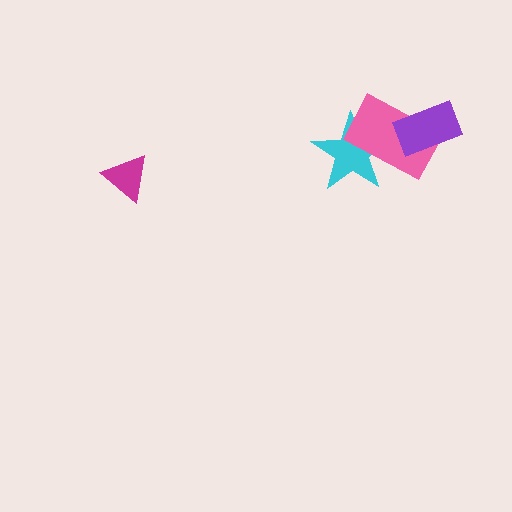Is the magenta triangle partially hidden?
No, no other shape covers it.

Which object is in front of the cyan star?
The pink rectangle is in front of the cyan star.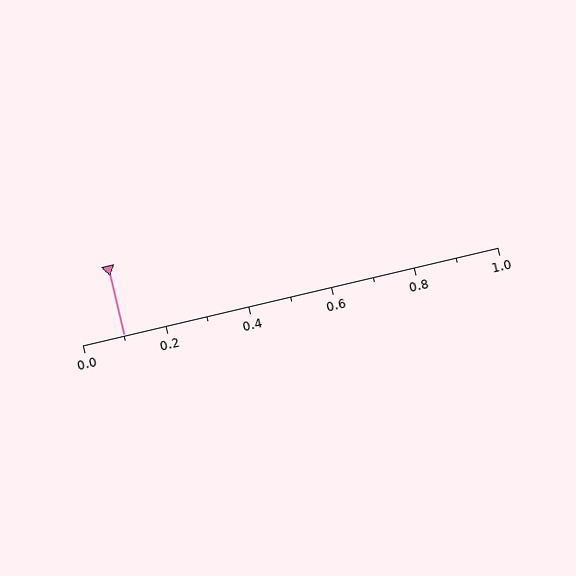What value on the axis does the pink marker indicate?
The marker indicates approximately 0.1.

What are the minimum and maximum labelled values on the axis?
The axis runs from 0.0 to 1.0.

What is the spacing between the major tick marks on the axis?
The major ticks are spaced 0.2 apart.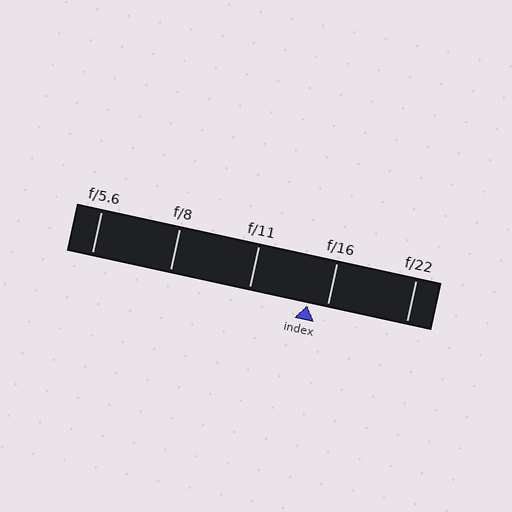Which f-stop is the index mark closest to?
The index mark is closest to f/16.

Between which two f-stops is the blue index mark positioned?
The index mark is between f/11 and f/16.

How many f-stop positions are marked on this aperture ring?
There are 5 f-stop positions marked.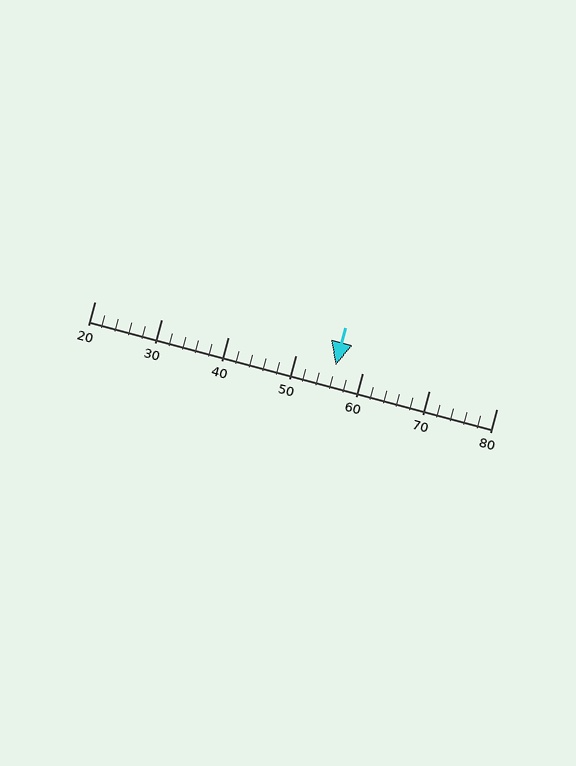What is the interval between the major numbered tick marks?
The major tick marks are spaced 10 units apart.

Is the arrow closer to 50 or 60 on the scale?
The arrow is closer to 60.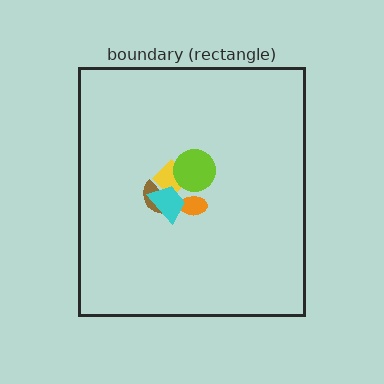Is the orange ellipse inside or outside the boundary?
Inside.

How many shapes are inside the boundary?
5 inside, 0 outside.